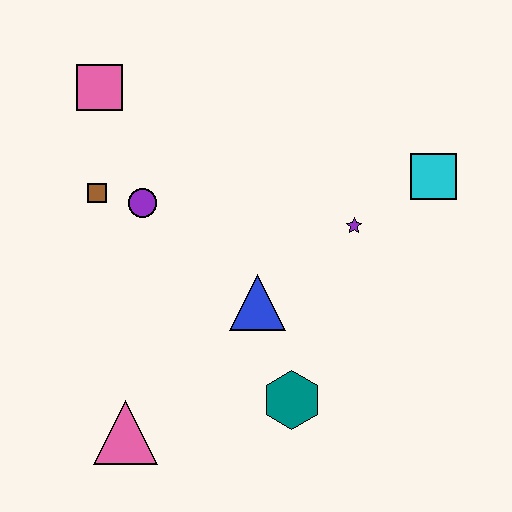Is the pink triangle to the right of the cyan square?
No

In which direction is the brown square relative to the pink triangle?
The brown square is above the pink triangle.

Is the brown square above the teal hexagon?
Yes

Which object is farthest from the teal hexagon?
The pink square is farthest from the teal hexagon.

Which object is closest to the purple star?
The cyan square is closest to the purple star.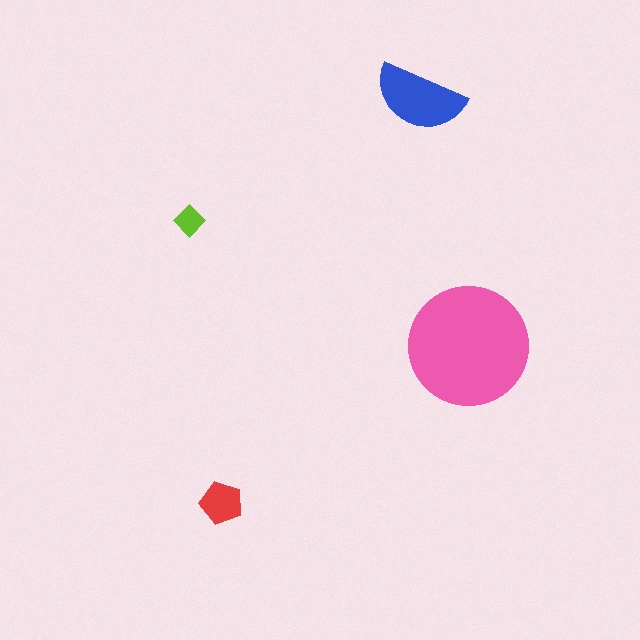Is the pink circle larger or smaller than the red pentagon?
Larger.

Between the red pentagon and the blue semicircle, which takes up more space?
The blue semicircle.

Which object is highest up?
The blue semicircle is topmost.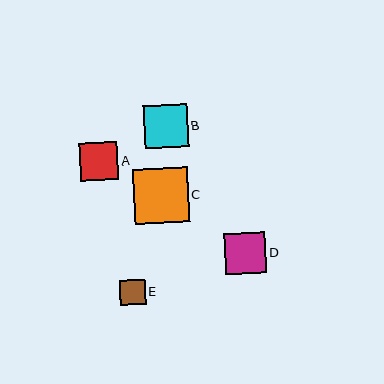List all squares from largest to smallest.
From largest to smallest: C, B, D, A, E.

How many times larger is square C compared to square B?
Square C is approximately 1.3 times the size of square B.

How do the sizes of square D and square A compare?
Square D and square A are approximately the same size.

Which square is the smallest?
Square E is the smallest with a size of approximately 26 pixels.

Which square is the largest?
Square C is the largest with a size of approximately 55 pixels.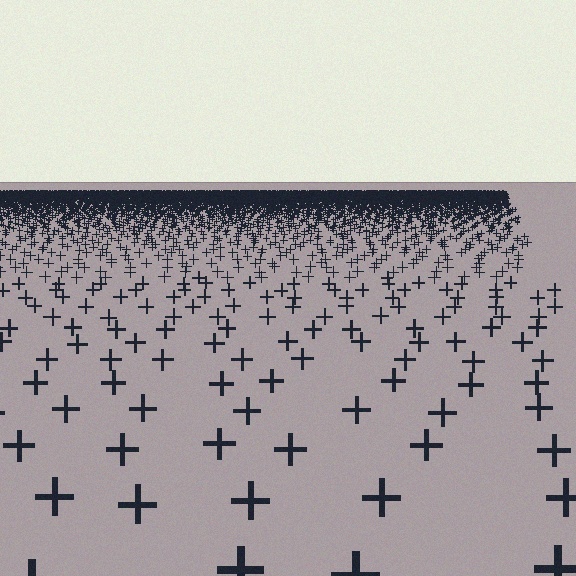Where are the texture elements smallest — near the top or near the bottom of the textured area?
Near the top.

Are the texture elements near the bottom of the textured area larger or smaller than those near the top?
Larger. Near the bottom, elements are closer to the viewer and appear at a bigger on-screen size.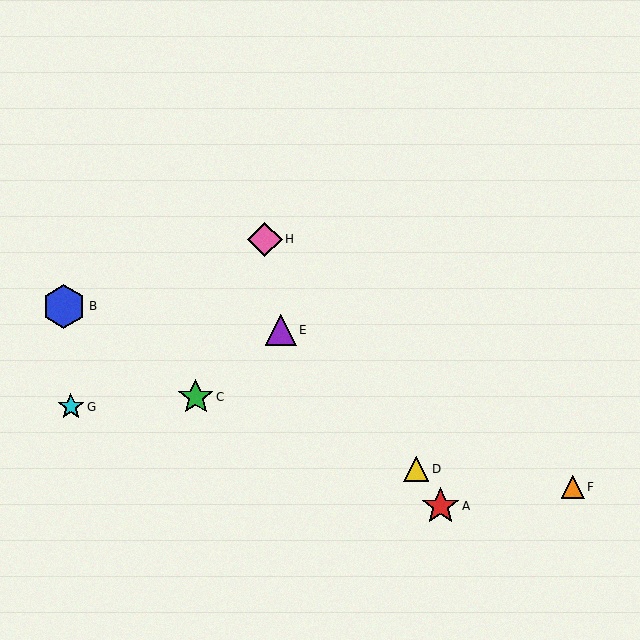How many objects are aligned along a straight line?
3 objects (A, D, H) are aligned along a straight line.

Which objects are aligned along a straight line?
Objects A, D, H are aligned along a straight line.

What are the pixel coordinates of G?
Object G is at (71, 407).